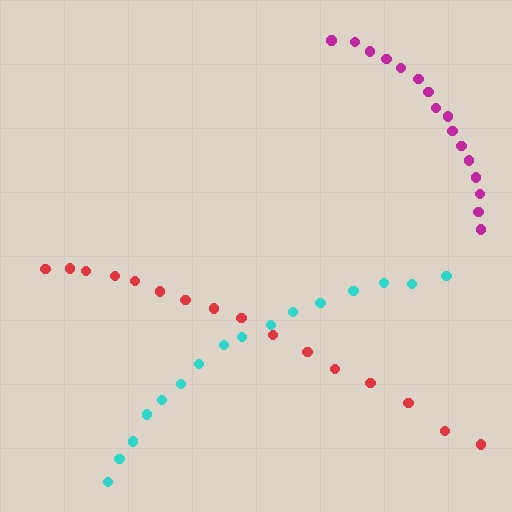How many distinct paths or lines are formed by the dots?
There are 3 distinct paths.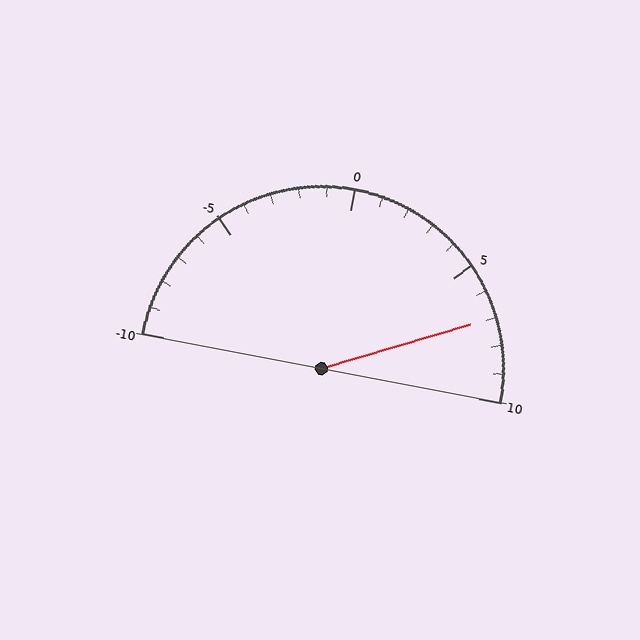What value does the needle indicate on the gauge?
The needle indicates approximately 7.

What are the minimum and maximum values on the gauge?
The gauge ranges from -10 to 10.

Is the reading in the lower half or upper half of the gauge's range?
The reading is in the upper half of the range (-10 to 10).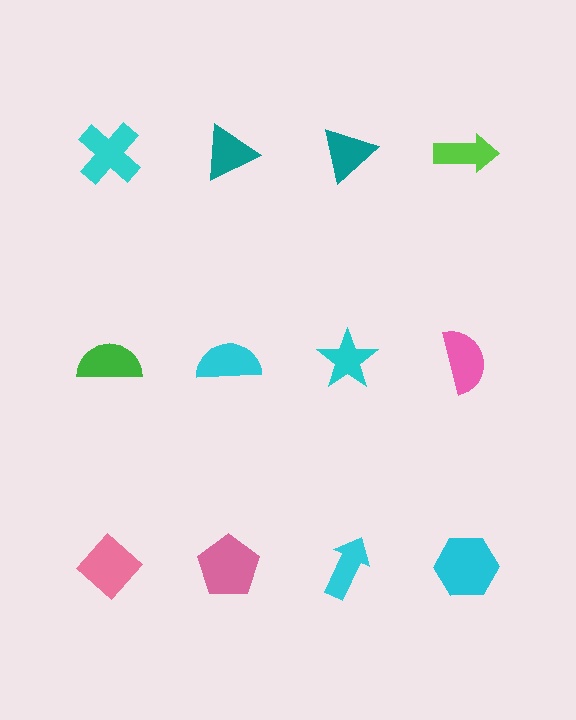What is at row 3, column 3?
A cyan arrow.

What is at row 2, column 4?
A pink semicircle.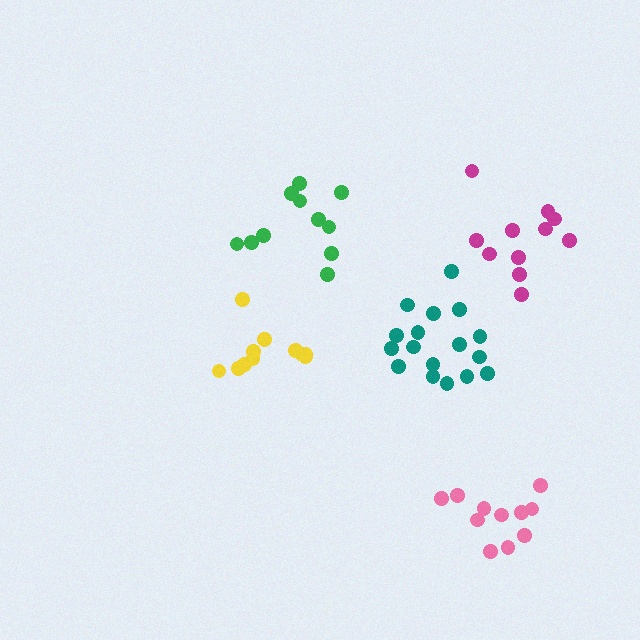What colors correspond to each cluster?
The clusters are colored: green, pink, yellow, teal, magenta.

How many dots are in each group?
Group 1: 11 dots, Group 2: 11 dots, Group 3: 11 dots, Group 4: 17 dots, Group 5: 11 dots (61 total).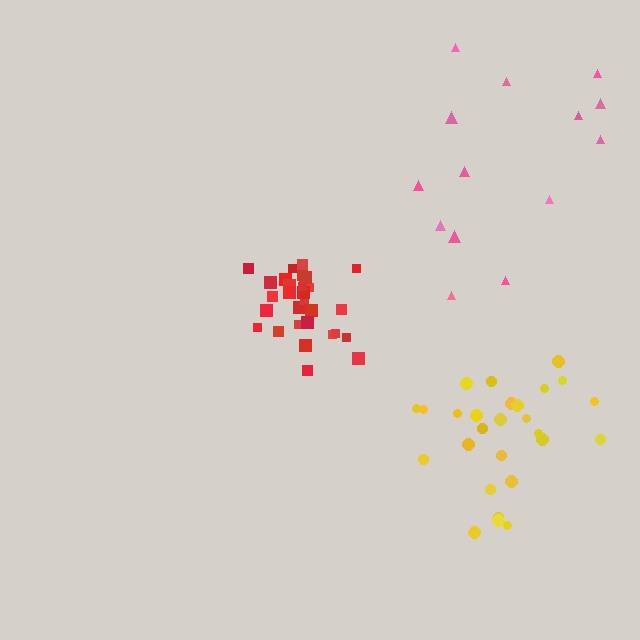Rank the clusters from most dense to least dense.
red, yellow, pink.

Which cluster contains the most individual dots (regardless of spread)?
Red (30).